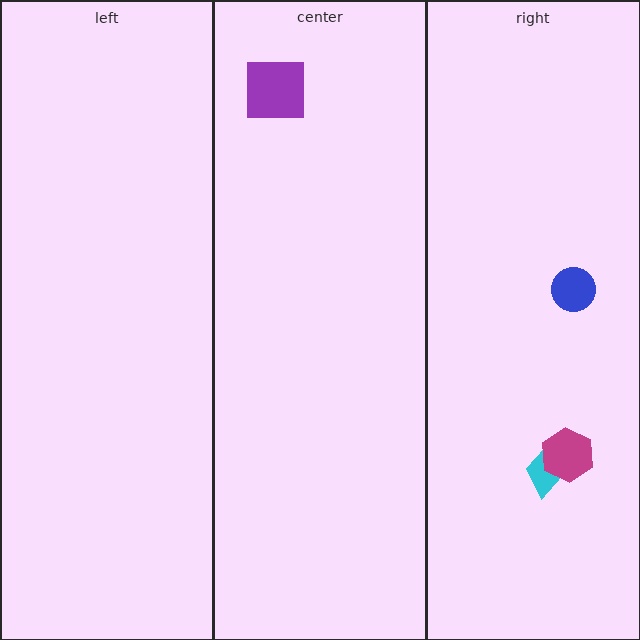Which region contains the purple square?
The center region.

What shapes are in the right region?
The blue circle, the cyan trapezoid, the magenta hexagon.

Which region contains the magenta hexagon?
The right region.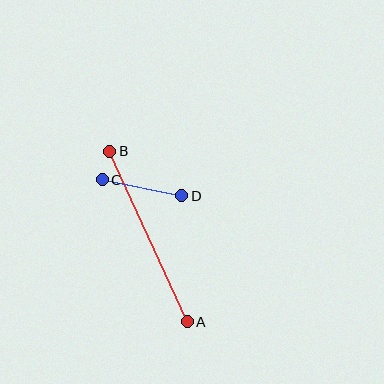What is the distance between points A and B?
The distance is approximately 187 pixels.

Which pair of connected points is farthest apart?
Points A and B are farthest apart.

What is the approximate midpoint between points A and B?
The midpoint is at approximately (148, 237) pixels.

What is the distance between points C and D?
The distance is approximately 81 pixels.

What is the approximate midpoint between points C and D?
The midpoint is at approximately (142, 188) pixels.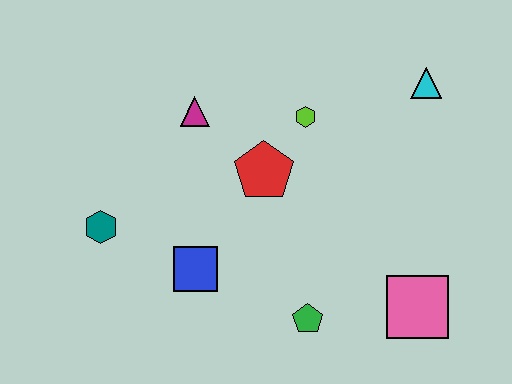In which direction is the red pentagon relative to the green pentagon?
The red pentagon is above the green pentagon.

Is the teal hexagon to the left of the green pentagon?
Yes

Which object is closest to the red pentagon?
The lime hexagon is closest to the red pentagon.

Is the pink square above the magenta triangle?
No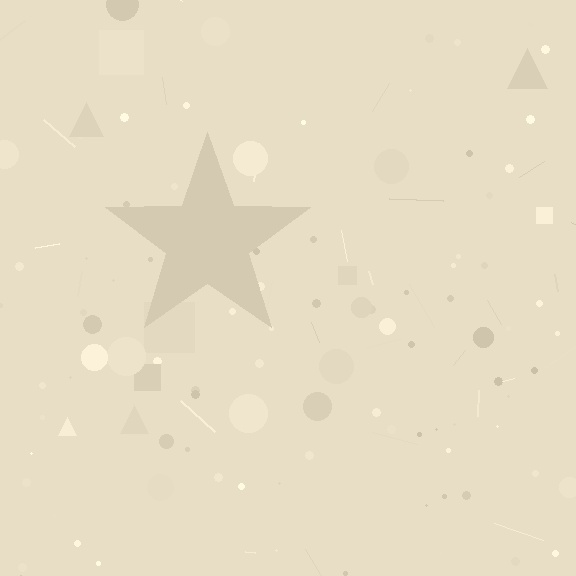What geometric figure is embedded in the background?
A star is embedded in the background.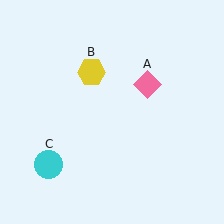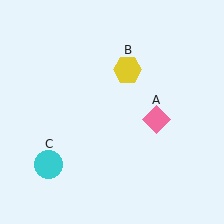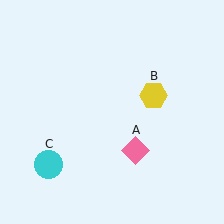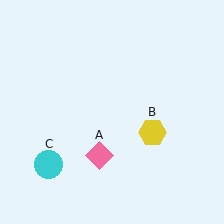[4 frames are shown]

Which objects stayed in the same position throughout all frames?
Cyan circle (object C) remained stationary.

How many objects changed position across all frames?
2 objects changed position: pink diamond (object A), yellow hexagon (object B).